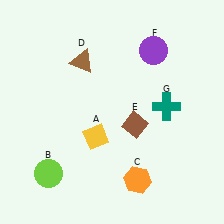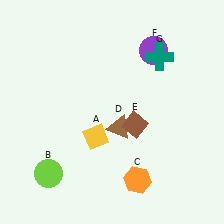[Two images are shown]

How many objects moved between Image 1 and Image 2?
2 objects moved between the two images.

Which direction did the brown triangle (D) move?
The brown triangle (D) moved down.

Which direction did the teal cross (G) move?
The teal cross (G) moved up.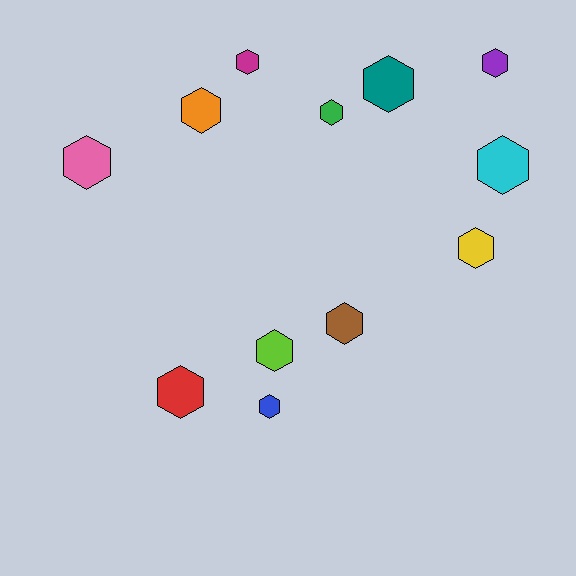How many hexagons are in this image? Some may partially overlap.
There are 12 hexagons.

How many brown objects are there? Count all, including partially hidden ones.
There is 1 brown object.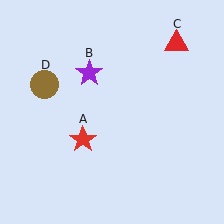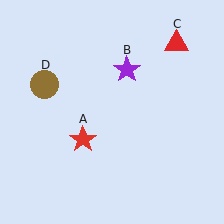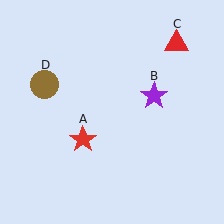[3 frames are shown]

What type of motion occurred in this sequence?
The purple star (object B) rotated clockwise around the center of the scene.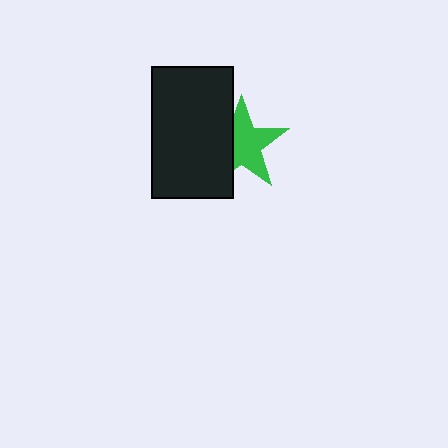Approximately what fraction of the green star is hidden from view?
Roughly 34% of the green star is hidden behind the black rectangle.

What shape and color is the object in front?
The object in front is a black rectangle.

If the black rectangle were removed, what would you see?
You would see the complete green star.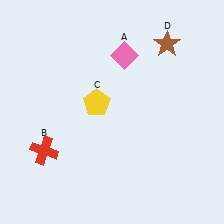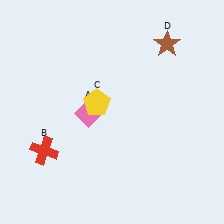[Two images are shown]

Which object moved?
The pink diamond (A) moved down.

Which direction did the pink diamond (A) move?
The pink diamond (A) moved down.